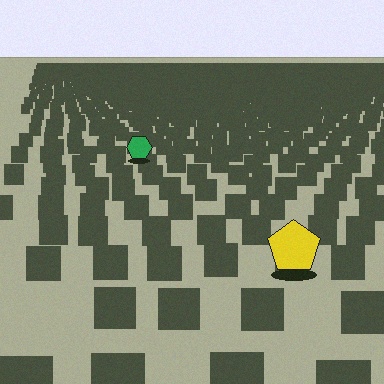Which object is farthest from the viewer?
The green hexagon is farthest from the viewer. It appears smaller and the ground texture around it is denser.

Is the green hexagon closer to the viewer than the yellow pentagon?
No. The yellow pentagon is closer — you can tell from the texture gradient: the ground texture is coarser near it.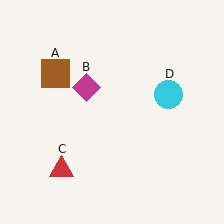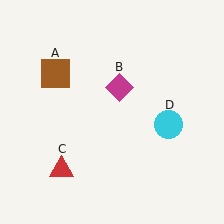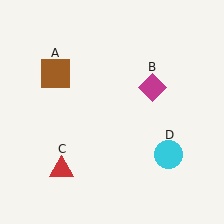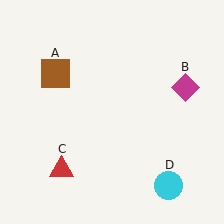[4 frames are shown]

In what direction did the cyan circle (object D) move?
The cyan circle (object D) moved down.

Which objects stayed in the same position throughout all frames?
Brown square (object A) and red triangle (object C) remained stationary.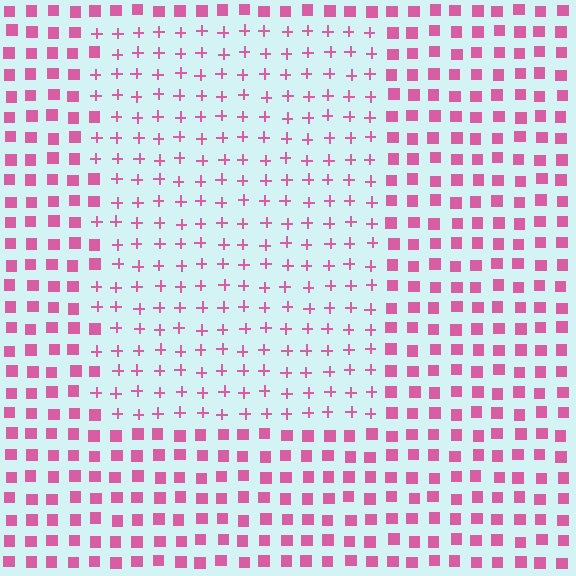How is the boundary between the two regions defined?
The boundary is defined by a change in element shape: plus signs inside vs. squares outside. All elements share the same color and spacing.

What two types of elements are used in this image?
The image uses plus signs inside the rectangle region and squares outside it.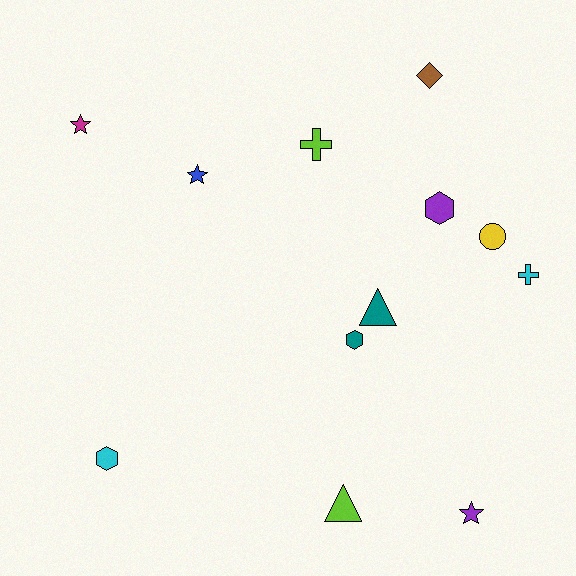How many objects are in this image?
There are 12 objects.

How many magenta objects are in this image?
There is 1 magenta object.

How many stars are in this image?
There are 3 stars.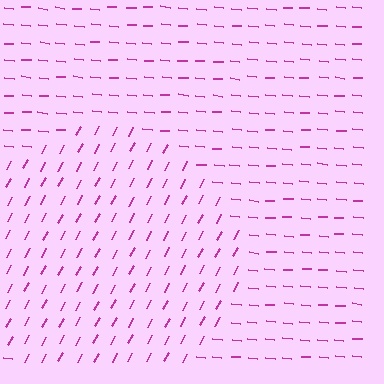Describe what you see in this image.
The image is filled with small magenta line segments. A circle region in the image has lines oriented differently from the surrounding lines, creating a visible texture boundary.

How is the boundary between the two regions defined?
The boundary is defined purely by a change in line orientation (approximately 67 degrees difference). All lines are the same color and thickness.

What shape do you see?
I see a circle.